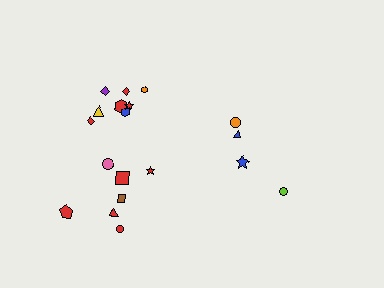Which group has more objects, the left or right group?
The left group.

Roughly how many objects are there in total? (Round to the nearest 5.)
Roughly 20 objects in total.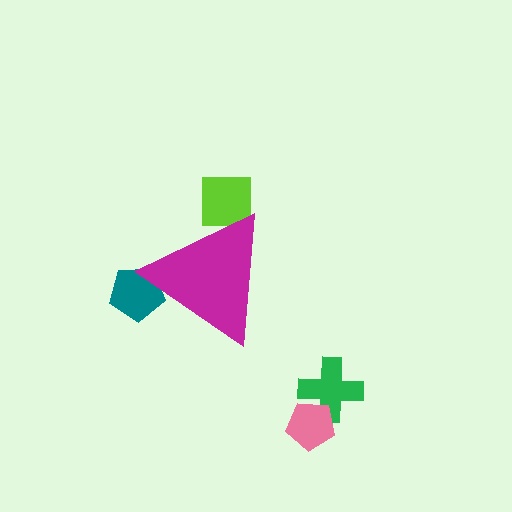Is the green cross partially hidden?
No, the green cross is fully visible.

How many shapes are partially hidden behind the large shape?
3 shapes are partially hidden.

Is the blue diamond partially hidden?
Yes, the blue diamond is partially hidden behind the magenta triangle.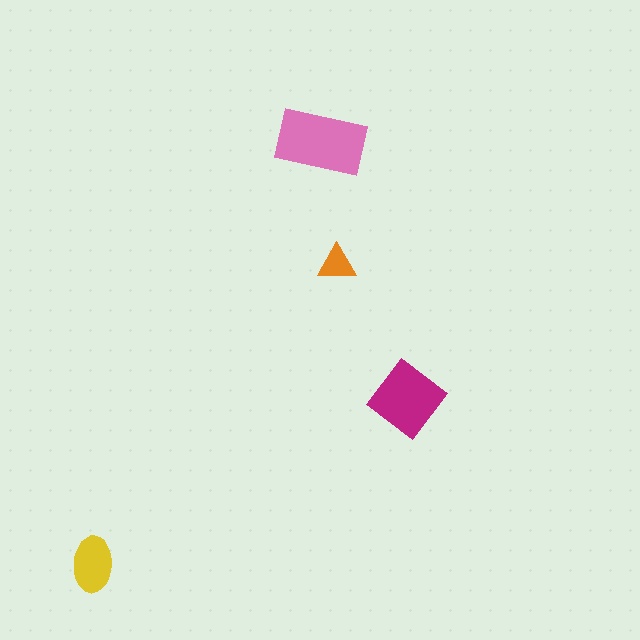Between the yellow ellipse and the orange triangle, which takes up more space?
The yellow ellipse.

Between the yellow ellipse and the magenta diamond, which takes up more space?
The magenta diamond.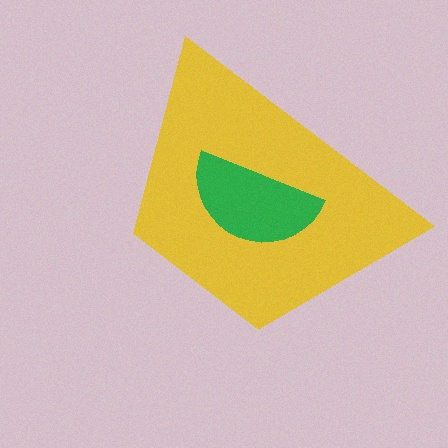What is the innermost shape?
The green semicircle.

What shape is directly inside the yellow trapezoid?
The green semicircle.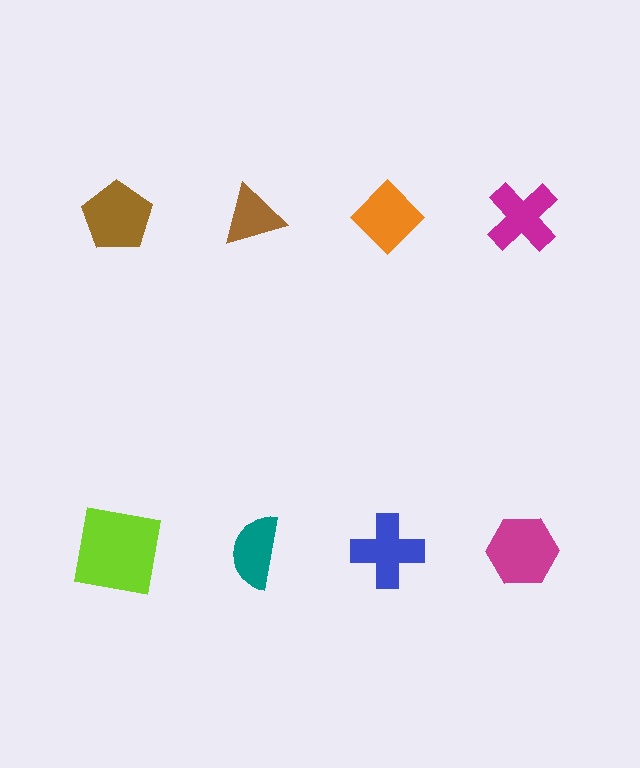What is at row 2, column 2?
A teal semicircle.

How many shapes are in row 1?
4 shapes.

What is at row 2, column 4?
A magenta hexagon.